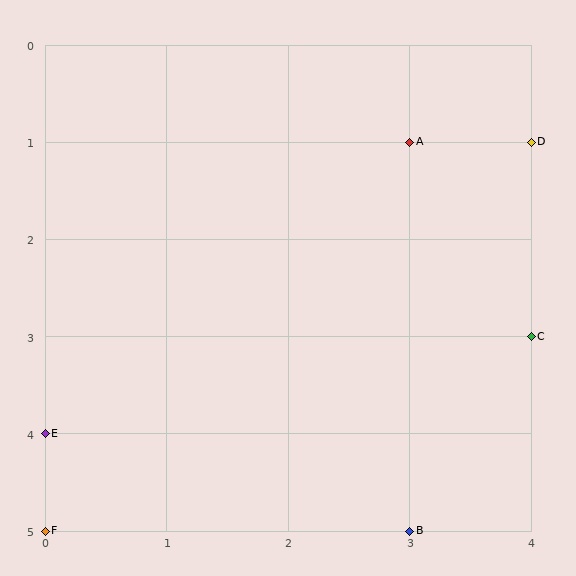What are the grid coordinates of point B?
Point B is at grid coordinates (3, 5).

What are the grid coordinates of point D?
Point D is at grid coordinates (4, 1).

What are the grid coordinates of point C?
Point C is at grid coordinates (4, 3).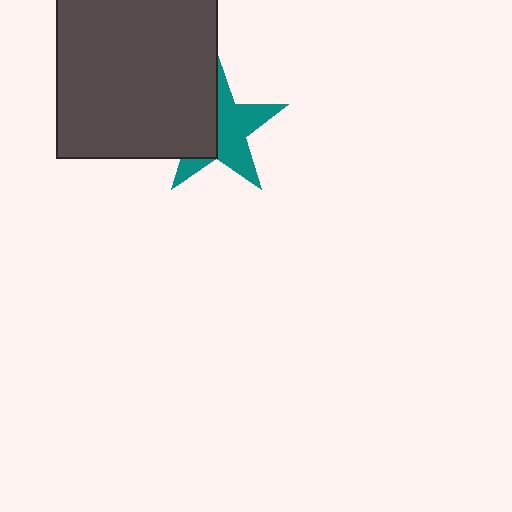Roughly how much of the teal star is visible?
About half of it is visible (roughly 56%).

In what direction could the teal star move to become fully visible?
The teal star could move right. That would shift it out from behind the dark gray rectangle entirely.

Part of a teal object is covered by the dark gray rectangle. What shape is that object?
It is a star.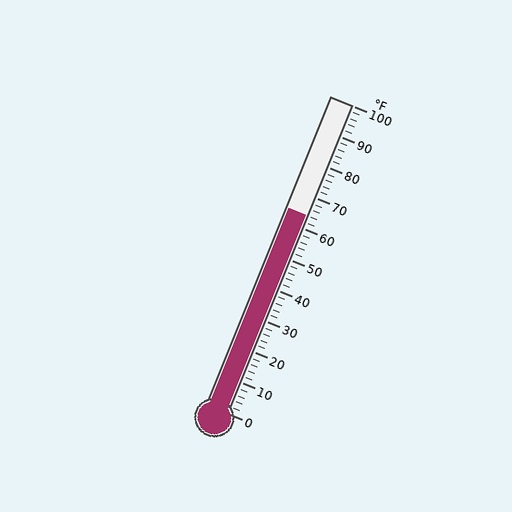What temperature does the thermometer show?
The thermometer shows approximately 64°F.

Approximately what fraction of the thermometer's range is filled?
The thermometer is filled to approximately 65% of its range.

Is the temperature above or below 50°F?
The temperature is above 50°F.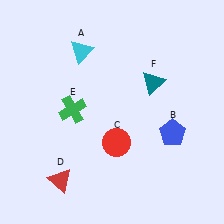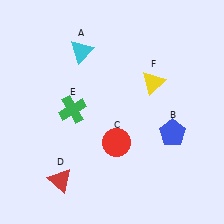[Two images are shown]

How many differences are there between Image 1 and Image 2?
There is 1 difference between the two images.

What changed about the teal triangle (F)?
In Image 1, F is teal. In Image 2, it changed to yellow.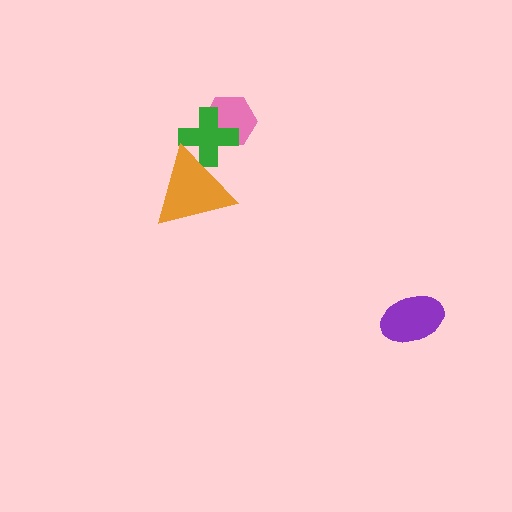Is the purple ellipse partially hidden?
No, no other shape covers it.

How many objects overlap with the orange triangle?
1 object overlaps with the orange triangle.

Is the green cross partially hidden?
Yes, it is partially covered by another shape.